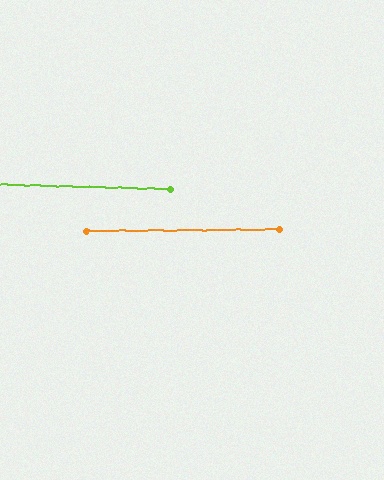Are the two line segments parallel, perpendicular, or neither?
Parallel — their directions differ by only 2.0°.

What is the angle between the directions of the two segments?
Approximately 2 degrees.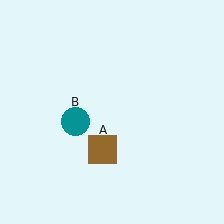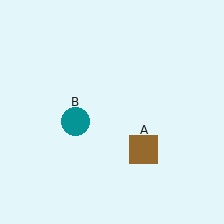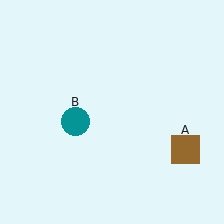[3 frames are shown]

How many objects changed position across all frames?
1 object changed position: brown square (object A).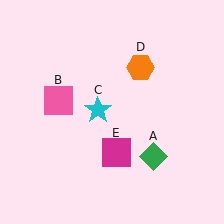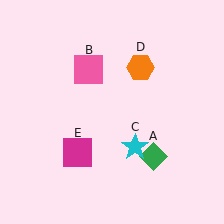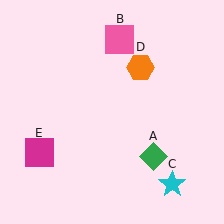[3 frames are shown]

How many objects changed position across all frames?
3 objects changed position: pink square (object B), cyan star (object C), magenta square (object E).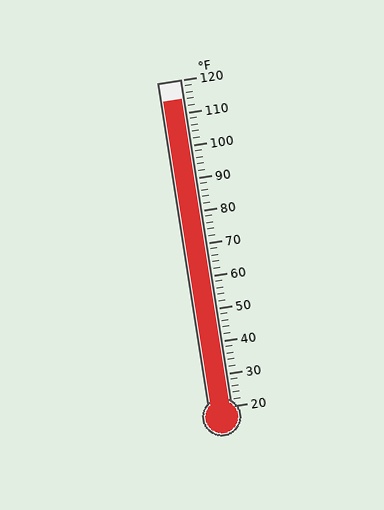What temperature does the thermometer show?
The thermometer shows approximately 114°F.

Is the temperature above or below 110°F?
The temperature is above 110°F.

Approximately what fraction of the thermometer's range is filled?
The thermometer is filled to approximately 95% of its range.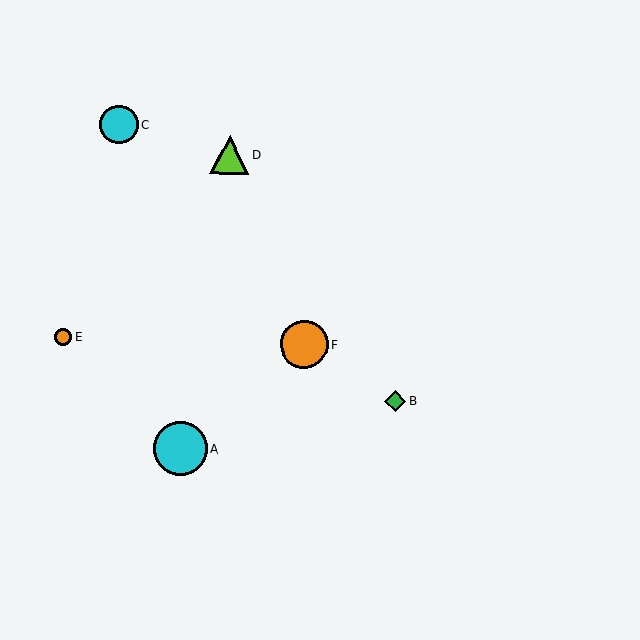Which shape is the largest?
The cyan circle (labeled A) is the largest.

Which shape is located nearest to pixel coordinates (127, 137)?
The cyan circle (labeled C) at (119, 125) is nearest to that location.